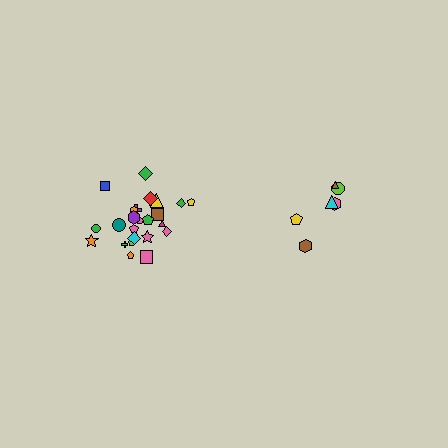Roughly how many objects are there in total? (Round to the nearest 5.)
Roughly 30 objects in total.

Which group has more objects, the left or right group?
The left group.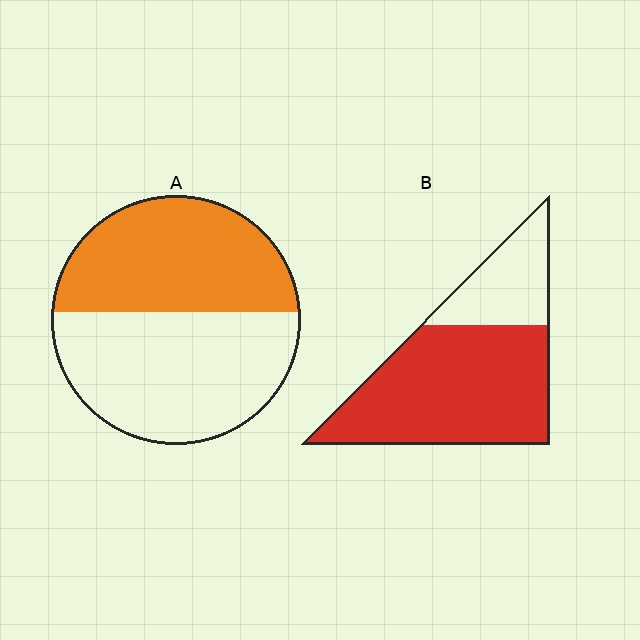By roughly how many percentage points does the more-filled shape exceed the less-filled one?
By roughly 25 percentage points (B over A).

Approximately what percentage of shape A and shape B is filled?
A is approximately 45% and B is approximately 75%.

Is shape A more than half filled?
No.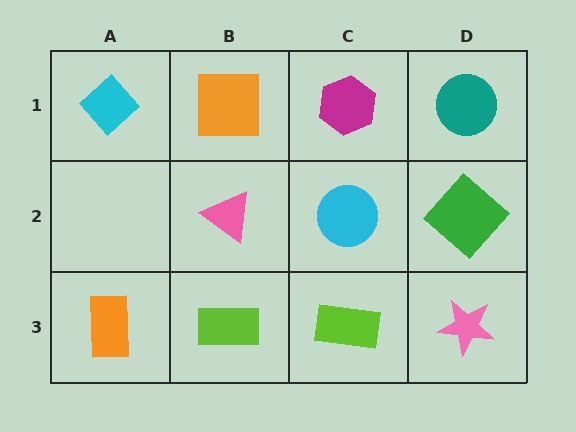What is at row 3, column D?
A pink star.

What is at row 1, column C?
A magenta hexagon.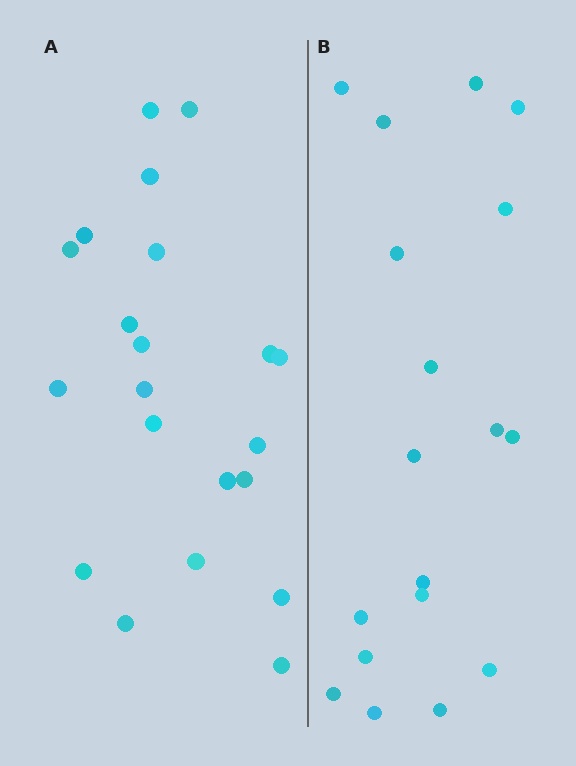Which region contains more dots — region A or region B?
Region A (the left region) has more dots.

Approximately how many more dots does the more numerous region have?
Region A has just a few more — roughly 2 or 3 more dots than region B.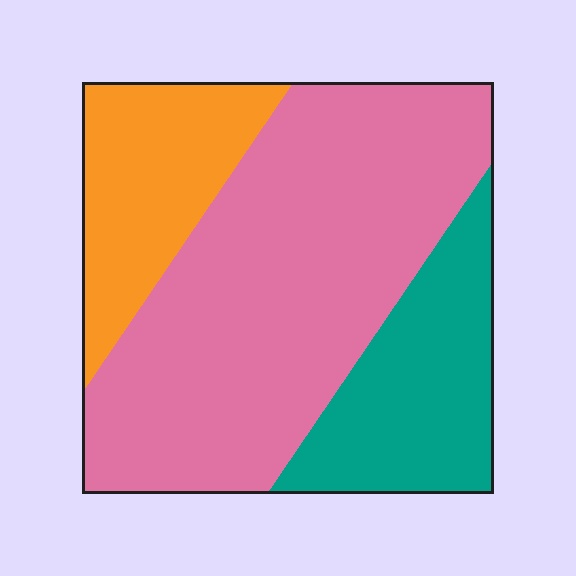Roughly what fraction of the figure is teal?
Teal covers roughly 20% of the figure.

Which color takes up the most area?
Pink, at roughly 60%.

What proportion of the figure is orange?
Orange covers 19% of the figure.